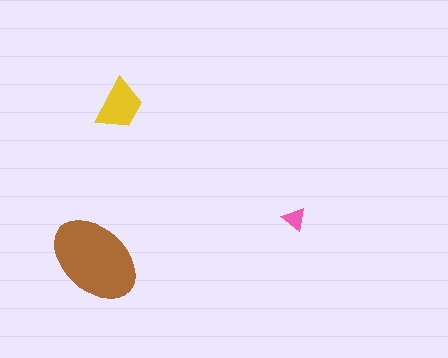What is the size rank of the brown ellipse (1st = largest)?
1st.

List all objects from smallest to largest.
The pink triangle, the yellow trapezoid, the brown ellipse.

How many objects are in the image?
There are 3 objects in the image.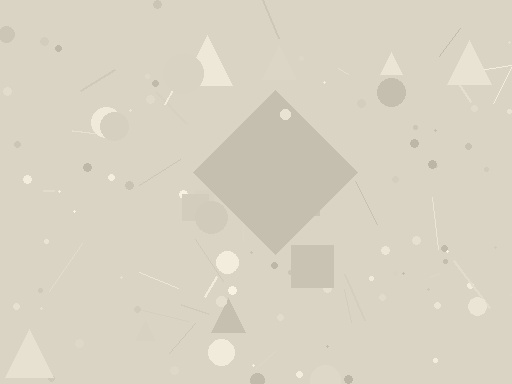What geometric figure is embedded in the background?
A diamond is embedded in the background.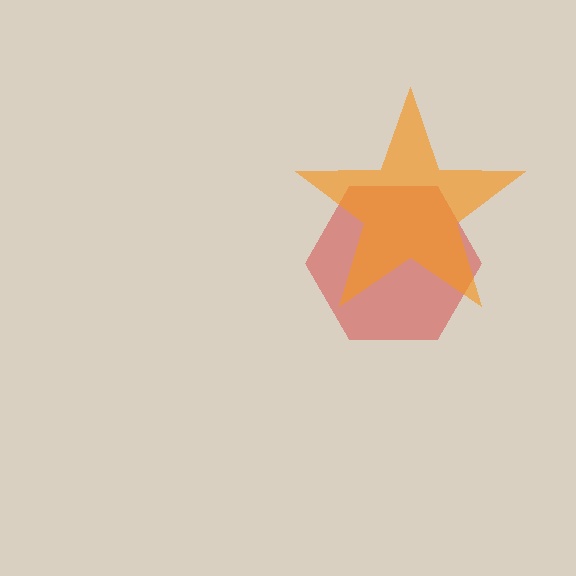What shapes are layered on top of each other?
The layered shapes are: a red hexagon, an orange star.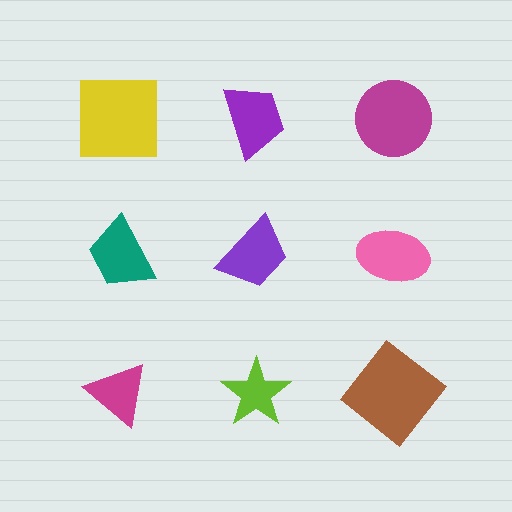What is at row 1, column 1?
A yellow square.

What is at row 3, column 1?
A magenta triangle.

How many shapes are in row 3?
3 shapes.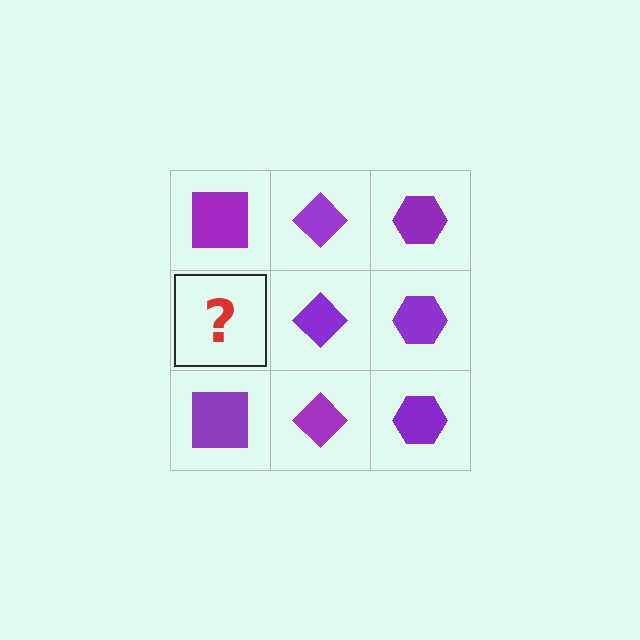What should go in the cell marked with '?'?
The missing cell should contain a purple square.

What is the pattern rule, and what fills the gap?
The rule is that each column has a consistent shape. The gap should be filled with a purple square.